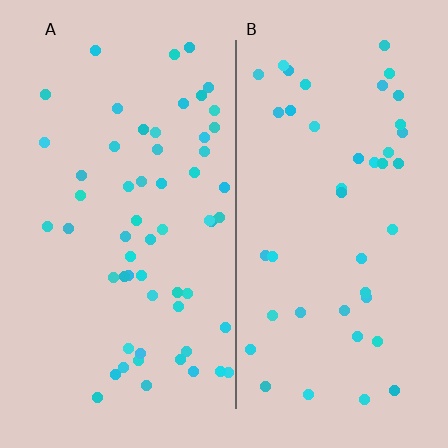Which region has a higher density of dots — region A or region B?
A (the left).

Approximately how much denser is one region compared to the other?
Approximately 1.3× — region A over region B.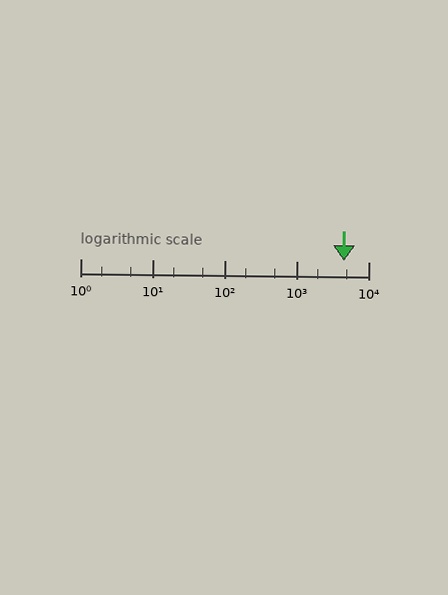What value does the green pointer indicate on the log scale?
The pointer indicates approximately 4600.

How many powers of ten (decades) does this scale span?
The scale spans 4 decades, from 1 to 10000.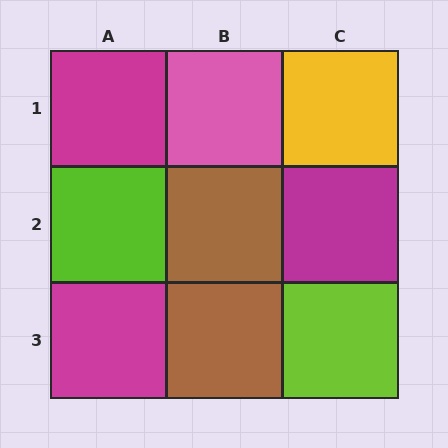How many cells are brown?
2 cells are brown.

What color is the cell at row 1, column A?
Magenta.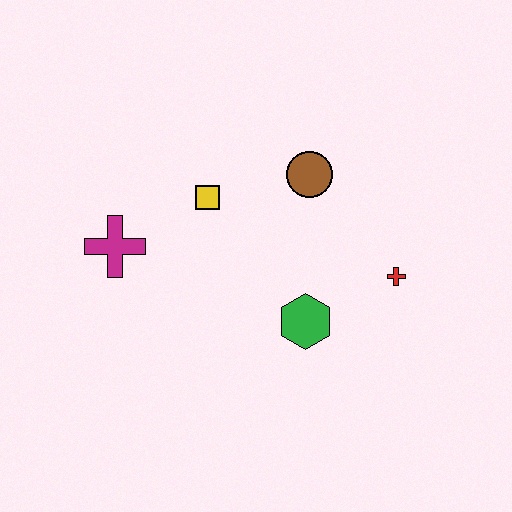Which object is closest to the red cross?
The green hexagon is closest to the red cross.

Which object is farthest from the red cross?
The magenta cross is farthest from the red cross.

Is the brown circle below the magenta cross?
No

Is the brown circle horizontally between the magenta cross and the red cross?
Yes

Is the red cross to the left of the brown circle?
No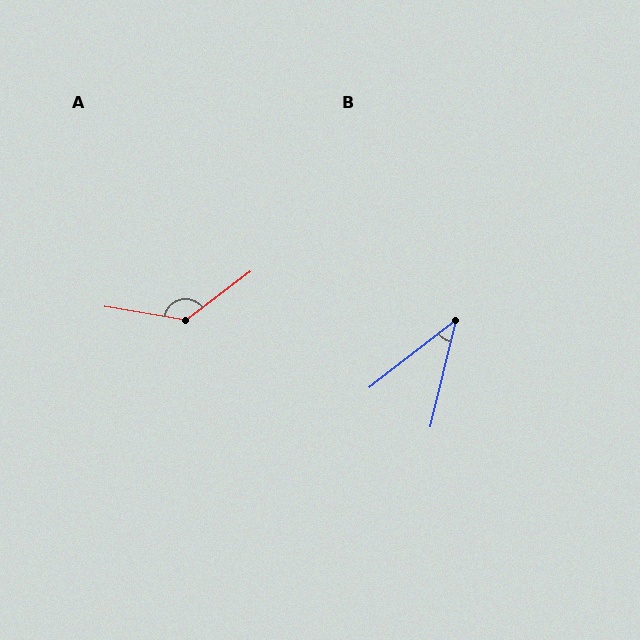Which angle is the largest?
A, at approximately 133 degrees.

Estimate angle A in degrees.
Approximately 133 degrees.